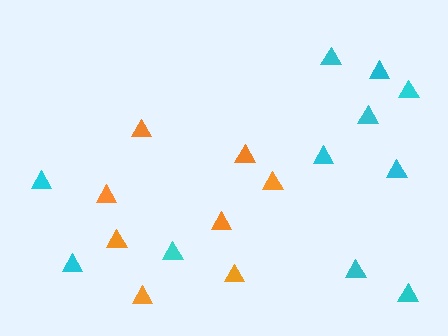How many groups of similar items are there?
There are 2 groups: one group of orange triangles (8) and one group of cyan triangles (11).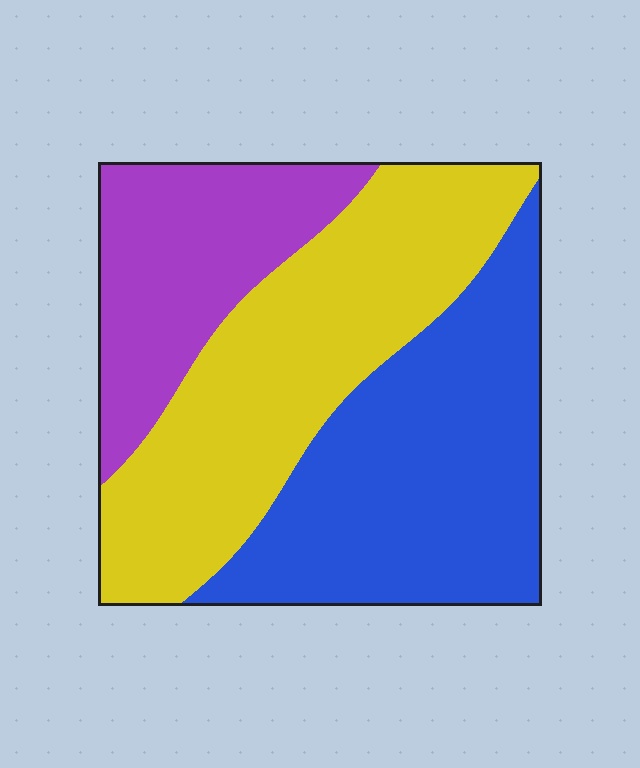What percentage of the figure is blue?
Blue covers 38% of the figure.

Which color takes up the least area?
Purple, at roughly 25%.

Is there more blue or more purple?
Blue.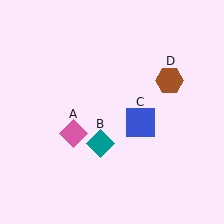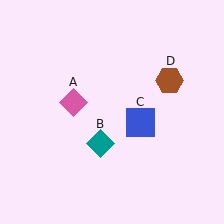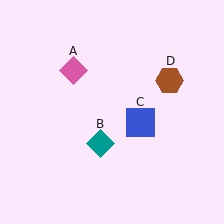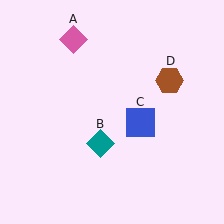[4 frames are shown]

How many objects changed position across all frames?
1 object changed position: pink diamond (object A).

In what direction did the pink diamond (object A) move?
The pink diamond (object A) moved up.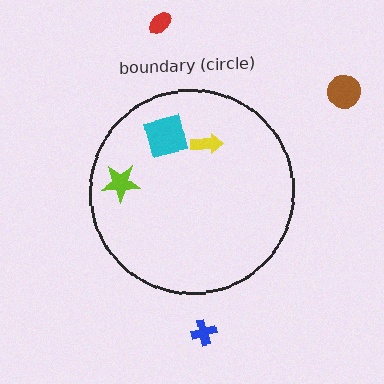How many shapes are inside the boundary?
3 inside, 3 outside.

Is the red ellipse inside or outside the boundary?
Outside.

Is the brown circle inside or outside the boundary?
Outside.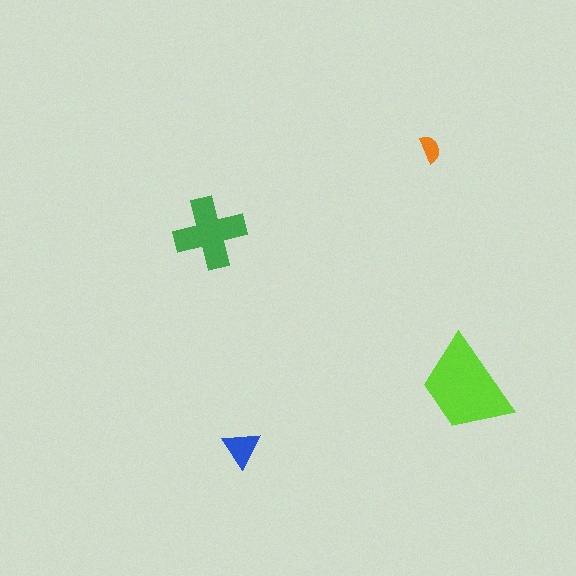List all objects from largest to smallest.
The lime trapezoid, the green cross, the blue triangle, the orange semicircle.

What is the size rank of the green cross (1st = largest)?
2nd.